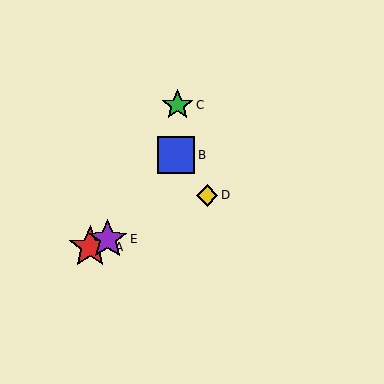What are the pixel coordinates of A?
Object A is at (90, 247).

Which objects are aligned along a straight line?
Objects A, D, E are aligned along a straight line.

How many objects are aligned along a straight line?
3 objects (A, D, E) are aligned along a straight line.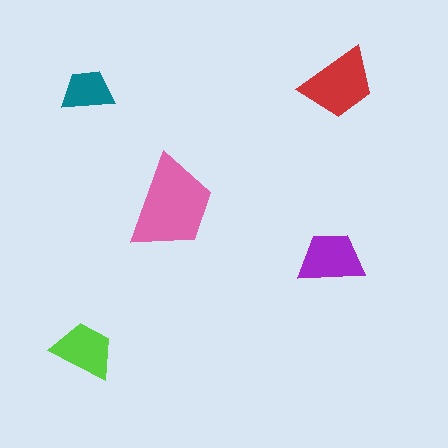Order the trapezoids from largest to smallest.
the pink one, the red one, the purple one, the lime one, the teal one.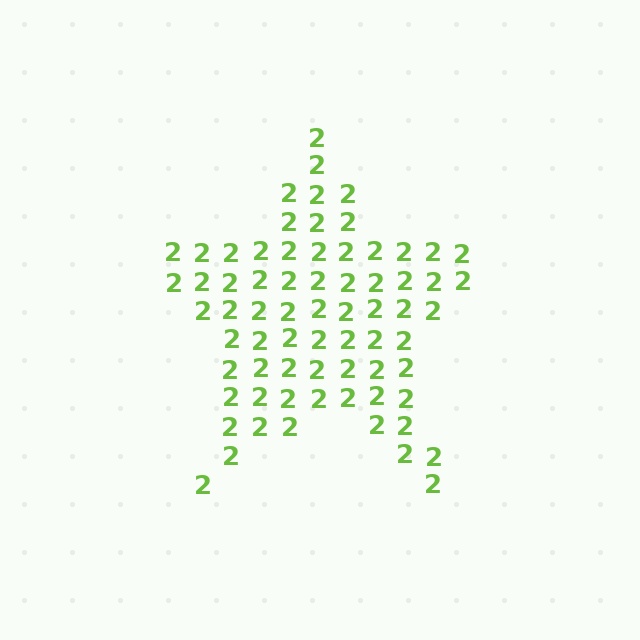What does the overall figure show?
The overall figure shows a star.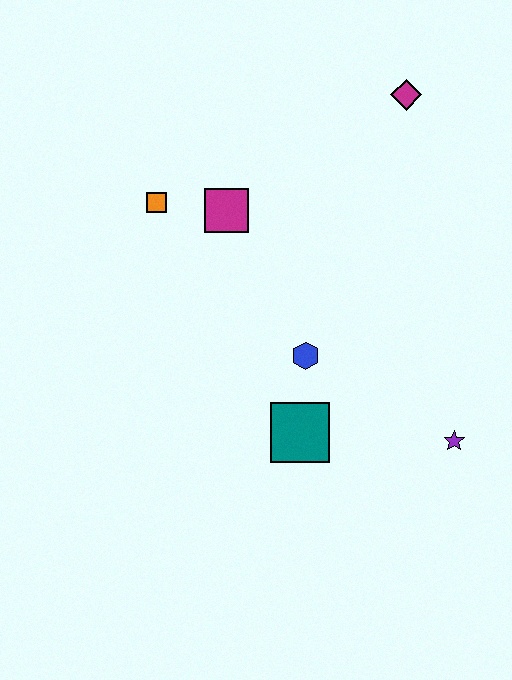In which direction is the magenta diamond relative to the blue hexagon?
The magenta diamond is above the blue hexagon.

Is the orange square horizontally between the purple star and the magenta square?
No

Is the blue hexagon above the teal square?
Yes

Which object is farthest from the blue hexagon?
The magenta diamond is farthest from the blue hexagon.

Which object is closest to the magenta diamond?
The magenta square is closest to the magenta diamond.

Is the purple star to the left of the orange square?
No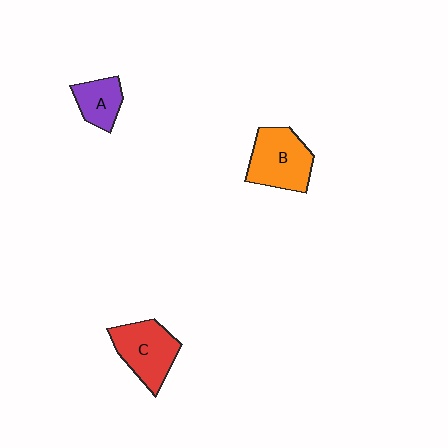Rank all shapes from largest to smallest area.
From largest to smallest: B (orange), C (red), A (purple).